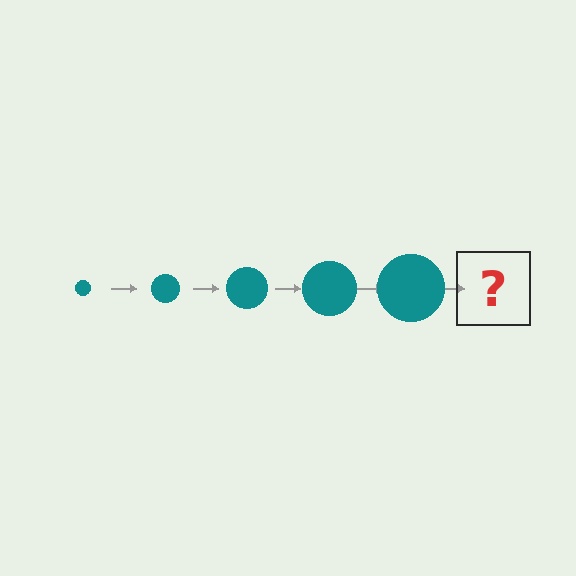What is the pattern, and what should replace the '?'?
The pattern is that the circle gets progressively larger each step. The '?' should be a teal circle, larger than the previous one.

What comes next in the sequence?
The next element should be a teal circle, larger than the previous one.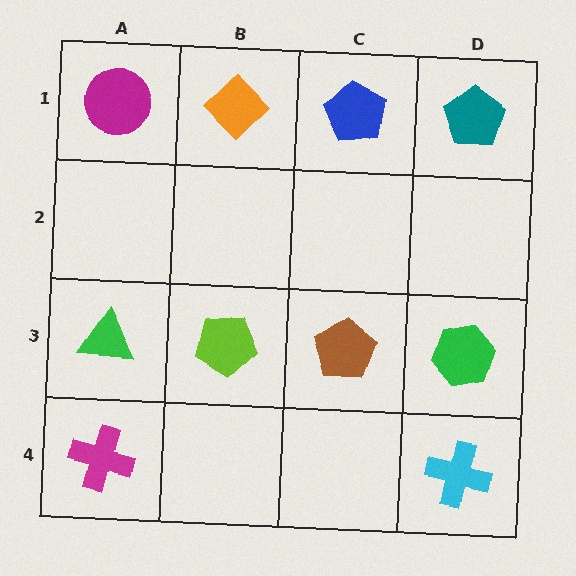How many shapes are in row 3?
4 shapes.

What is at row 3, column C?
A brown pentagon.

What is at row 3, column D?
A green hexagon.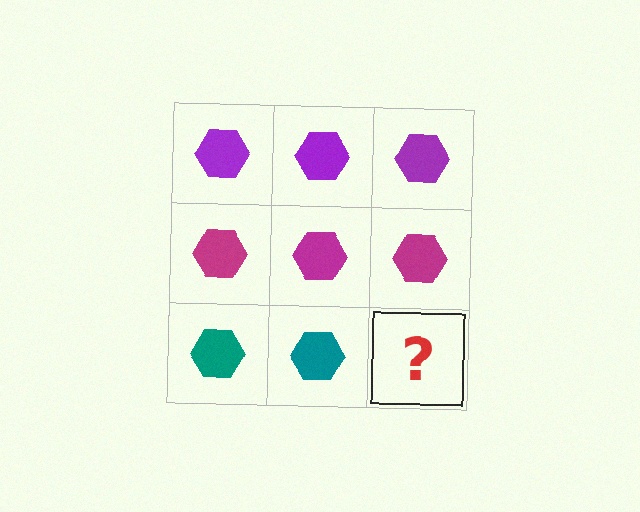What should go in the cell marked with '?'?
The missing cell should contain a teal hexagon.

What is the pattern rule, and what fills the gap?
The rule is that each row has a consistent color. The gap should be filled with a teal hexagon.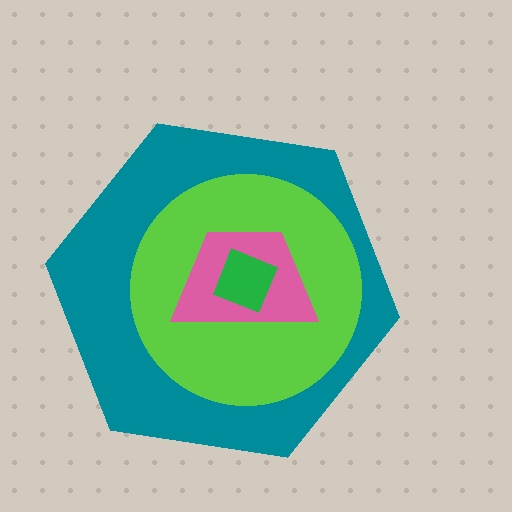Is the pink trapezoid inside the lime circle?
Yes.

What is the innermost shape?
The green diamond.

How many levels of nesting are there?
4.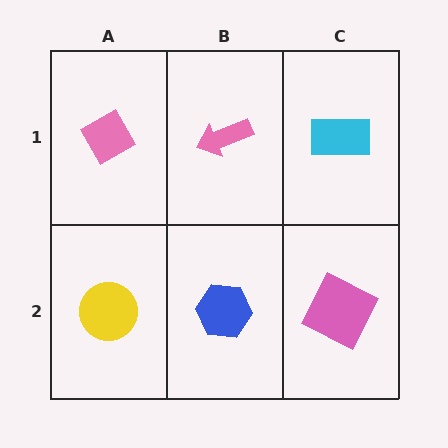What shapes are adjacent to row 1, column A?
A yellow circle (row 2, column A), a pink arrow (row 1, column B).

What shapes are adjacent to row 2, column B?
A pink arrow (row 1, column B), a yellow circle (row 2, column A), a pink square (row 2, column C).